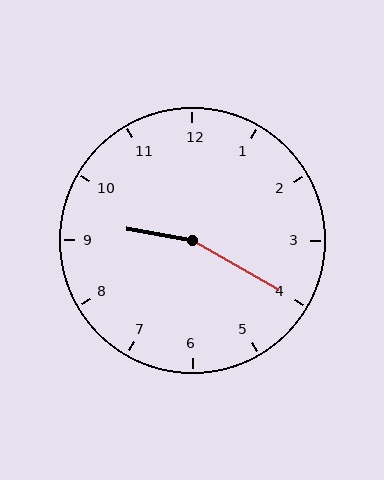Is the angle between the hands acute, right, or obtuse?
It is obtuse.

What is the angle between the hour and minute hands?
Approximately 160 degrees.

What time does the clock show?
9:20.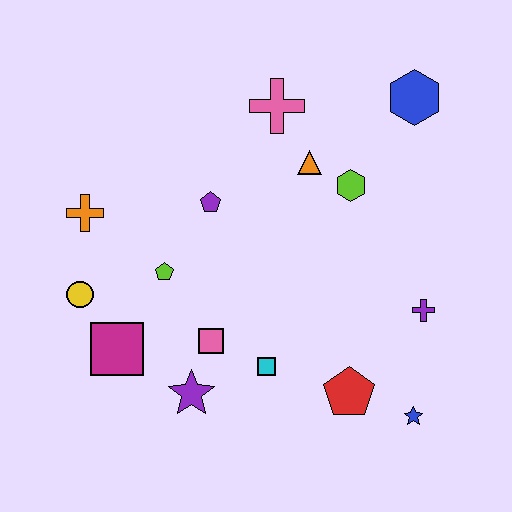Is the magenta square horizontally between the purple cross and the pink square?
No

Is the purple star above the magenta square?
No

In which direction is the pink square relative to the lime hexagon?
The pink square is below the lime hexagon.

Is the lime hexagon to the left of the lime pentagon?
No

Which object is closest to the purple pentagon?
The lime pentagon is closest to the purple pentagon.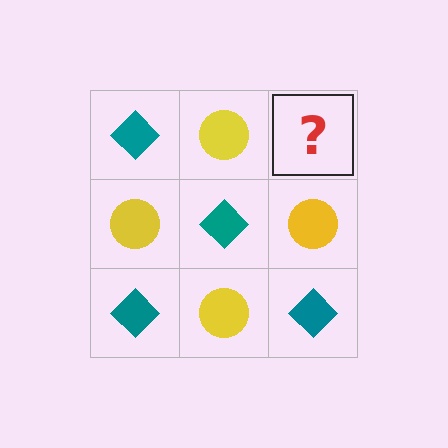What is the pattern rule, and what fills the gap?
The rule is that it alternates teal diamond and yellow circle in a checkerboard pattern. The gap should be filled with a teal diamond.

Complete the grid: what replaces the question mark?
The question mark should be replaced with a teal diamond.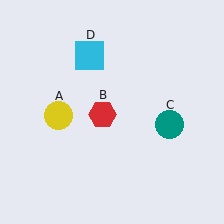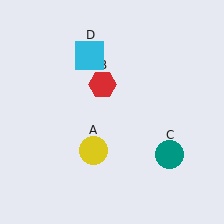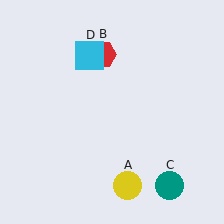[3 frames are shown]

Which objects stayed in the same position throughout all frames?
Cyan square (object D) remained stationary.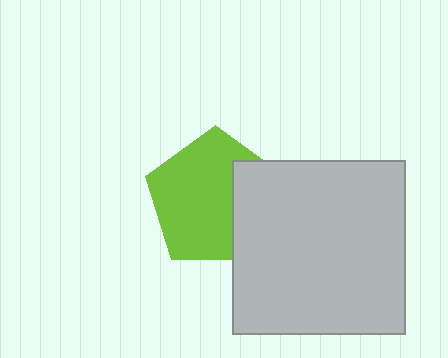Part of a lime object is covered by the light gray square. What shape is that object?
It is a pentagon.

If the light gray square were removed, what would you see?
You would see the complete lime pentagon.